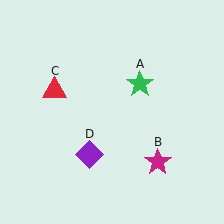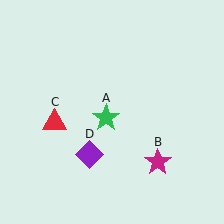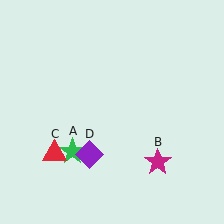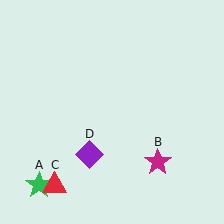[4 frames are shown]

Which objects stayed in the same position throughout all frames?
Magenta star (object B) and purple diamond (object D) remained stationary.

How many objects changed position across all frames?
2 objects changed position: green star (object A), red triangle (object C).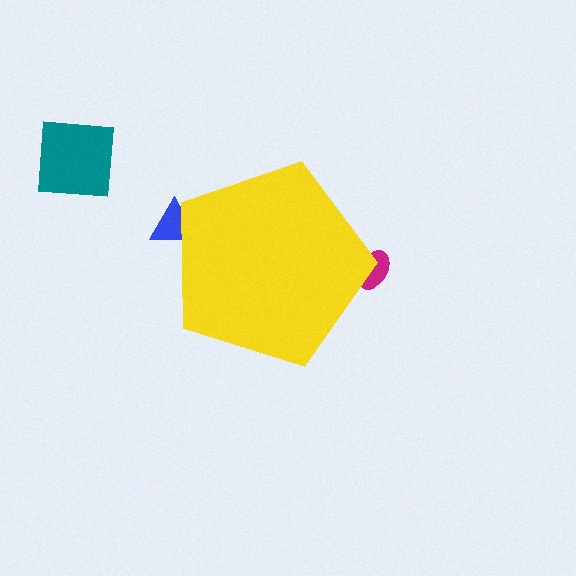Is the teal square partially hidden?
No, the teal square is fully visible.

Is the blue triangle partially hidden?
Yes, the blue triangle is partially hidden behind the yellow pentagon.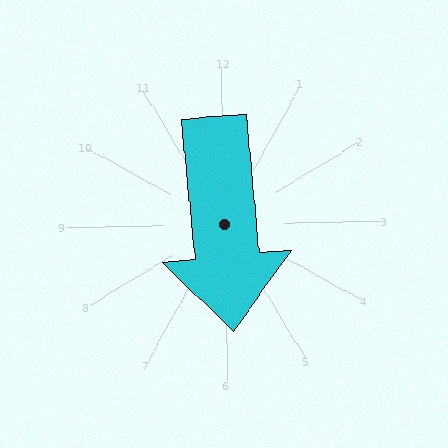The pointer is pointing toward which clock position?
Roughly 6 o'clock.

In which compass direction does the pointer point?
South.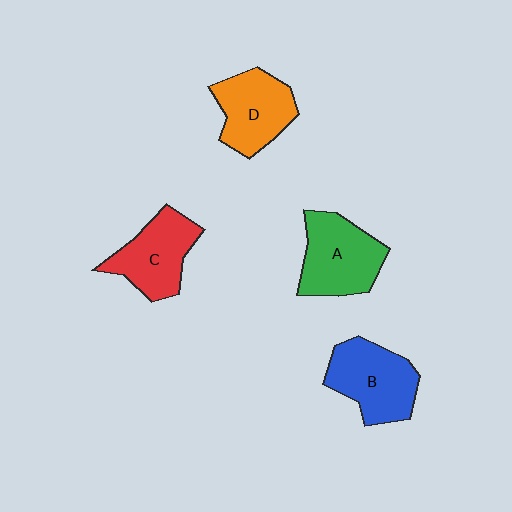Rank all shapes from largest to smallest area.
From largest to smallest: A (green), B (blue), C (red), D (orange).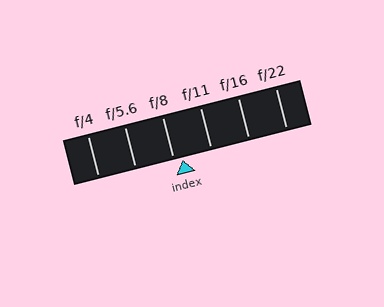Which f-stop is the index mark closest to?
The index mark is closest to f/8.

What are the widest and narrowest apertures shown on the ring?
The widest aperture shown is f/4 and the narrowest is f/22.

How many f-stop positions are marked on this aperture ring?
There are 6 f-stop positions marked.